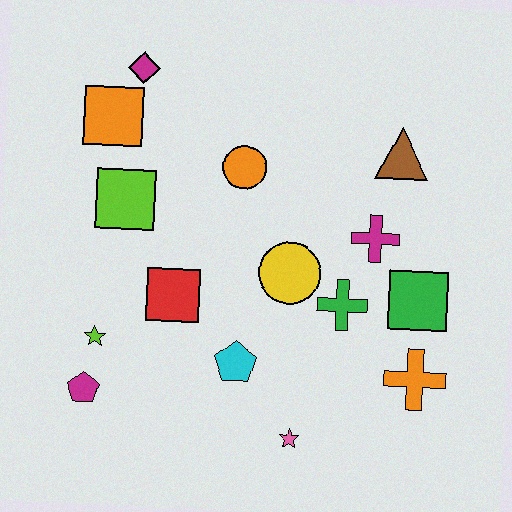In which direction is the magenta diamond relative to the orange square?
The magenta diamond is above the orange square.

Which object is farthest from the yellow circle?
The magenta diamond is farthest from the yellow circle.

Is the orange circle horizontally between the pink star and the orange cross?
No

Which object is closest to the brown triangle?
The magenta cross is closest to the brown triangle.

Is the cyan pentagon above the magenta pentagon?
Yes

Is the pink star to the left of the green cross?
Yes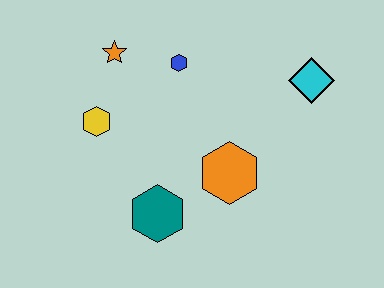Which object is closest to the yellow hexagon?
The orange star is closest to the yellow hexagon.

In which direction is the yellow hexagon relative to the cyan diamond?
The yellow hexagon is to the left of the cyan diamond.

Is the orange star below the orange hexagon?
No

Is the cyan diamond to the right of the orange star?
Yes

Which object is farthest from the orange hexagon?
The orange star is farthest from the orange hexagon.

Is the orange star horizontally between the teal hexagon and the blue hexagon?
No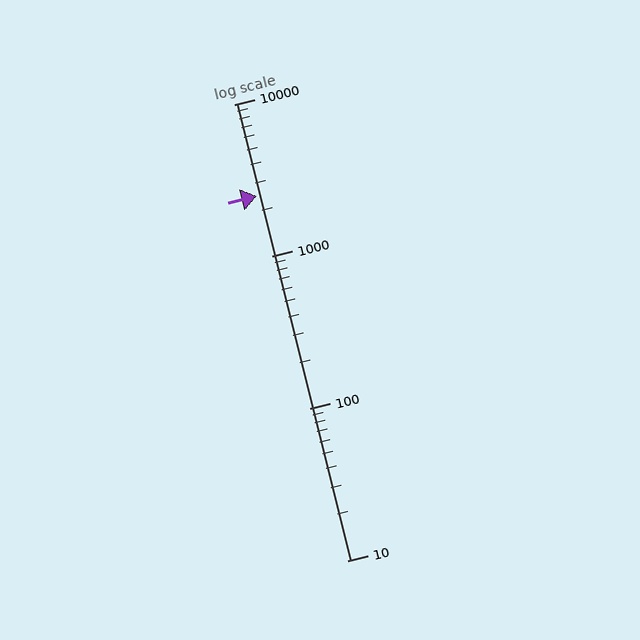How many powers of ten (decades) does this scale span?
The scale spans 3 decades, from 10 to 10000.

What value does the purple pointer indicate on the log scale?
The pointer indicates approximately 2500.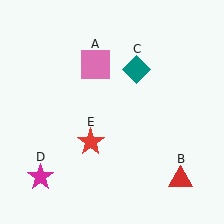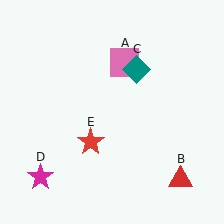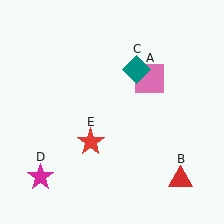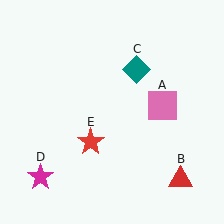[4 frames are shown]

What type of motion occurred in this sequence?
The pink square (object A) rotated clockwise around the center of the scene.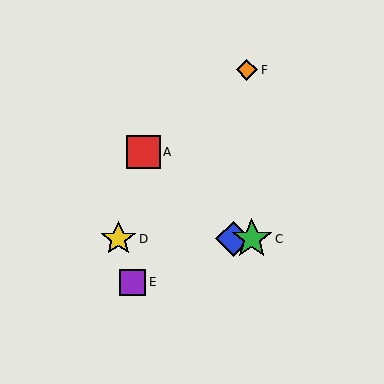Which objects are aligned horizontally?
Objects B, C, D are aligned horizontally.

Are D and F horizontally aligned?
No, D is at y≈239 and F is at y≈70.